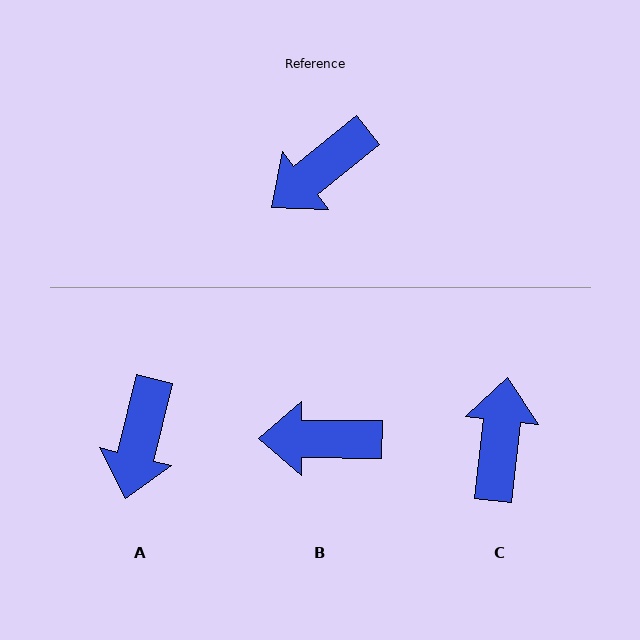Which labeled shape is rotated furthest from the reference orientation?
C, about 136 degrees away.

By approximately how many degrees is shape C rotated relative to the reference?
Approximately 136 degrees clockwise.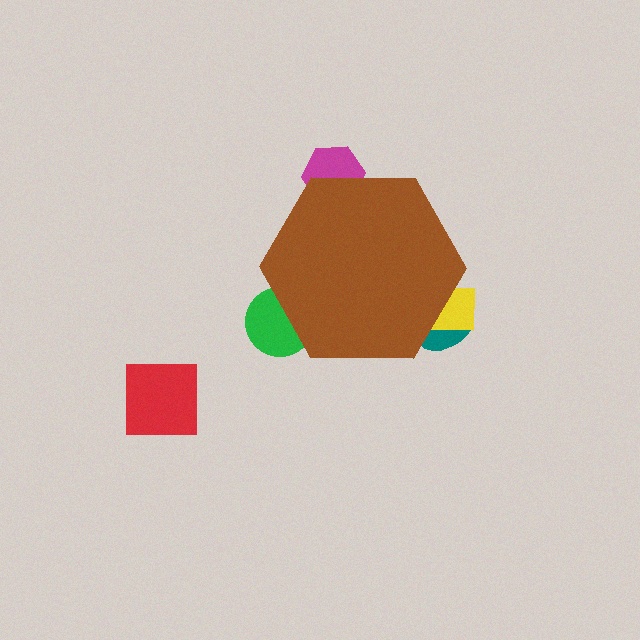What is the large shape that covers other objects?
A brown hexagon.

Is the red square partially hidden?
No, the red square is fully visible.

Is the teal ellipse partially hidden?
Yes, the teal ellipse is partially hidden behind the brown hexagon.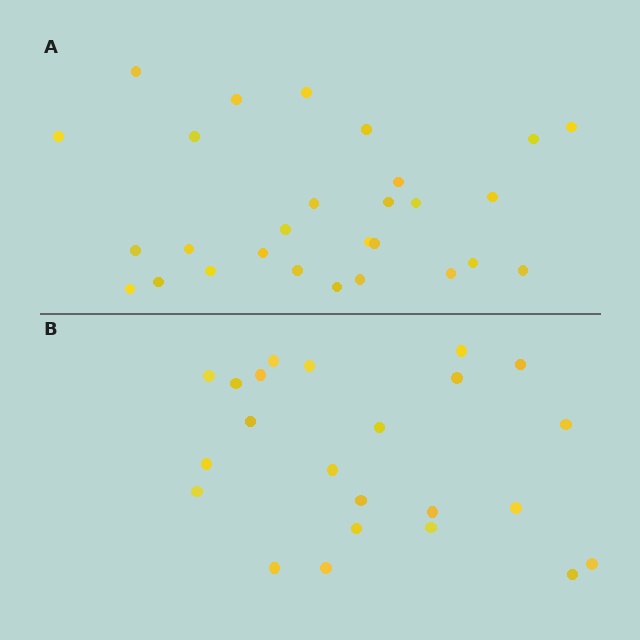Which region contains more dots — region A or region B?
Region A (the top region) has more dots.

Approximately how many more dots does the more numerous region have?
Region A has about 5 more dots than region B.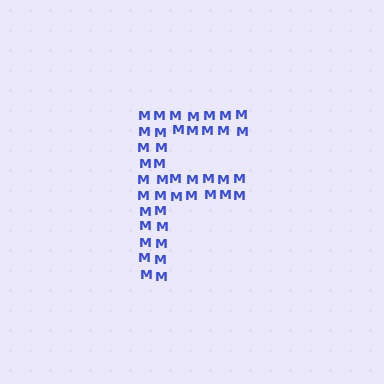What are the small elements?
The small elements are letter M's.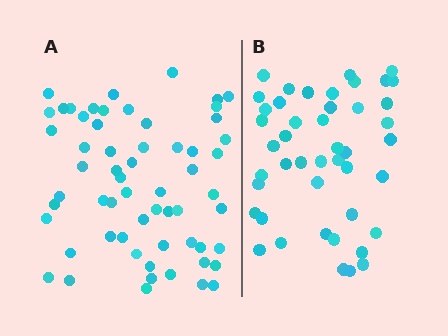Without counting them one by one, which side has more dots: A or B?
Region A (the left region) has more dots.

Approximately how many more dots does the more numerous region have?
Region A has approximately 15 more dots than region B.